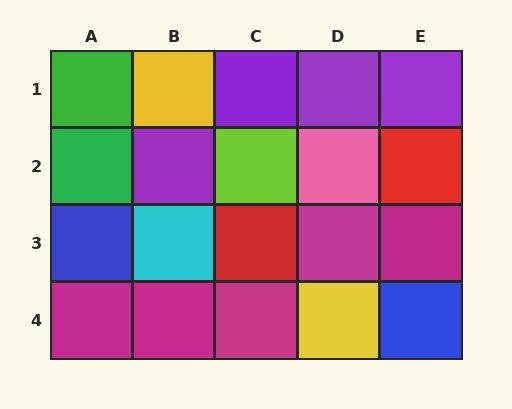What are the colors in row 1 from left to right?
Green, yellow, purple, purple, purple.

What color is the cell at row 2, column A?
Green.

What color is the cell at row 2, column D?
Pink.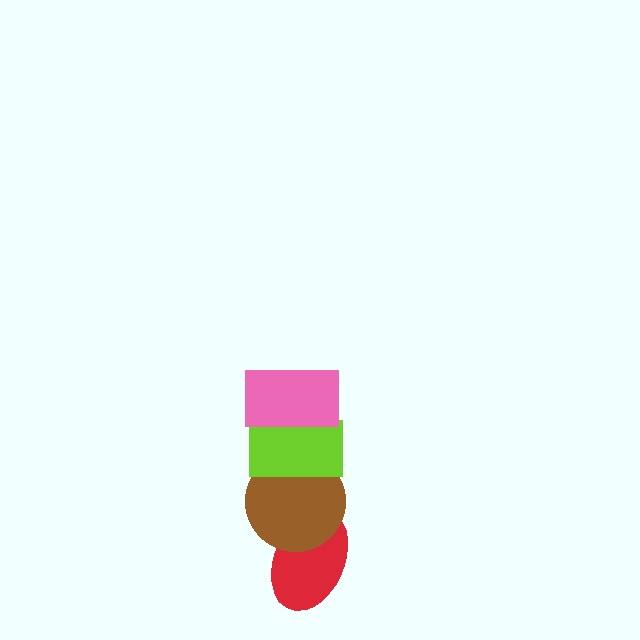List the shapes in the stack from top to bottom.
From top to bottom: the pink rectangle, the lime rectangle, the brown circle, the red ellipse.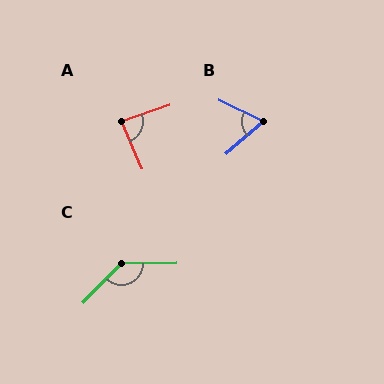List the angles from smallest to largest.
B (67°), A (85°), C (135°).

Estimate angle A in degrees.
Approximately 85 degrees.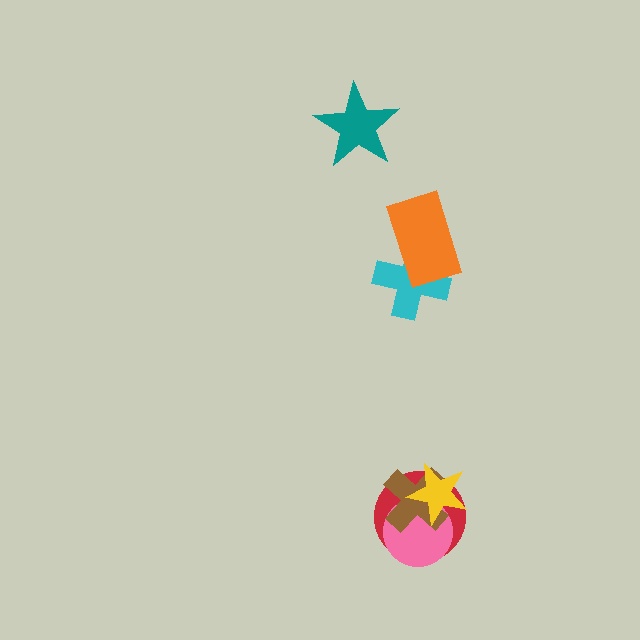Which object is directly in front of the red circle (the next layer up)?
The pink circle is directly in front of the red circle.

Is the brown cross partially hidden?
Yes, it is partially covered by another shape.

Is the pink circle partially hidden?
Yes, it is partially covered by another shape.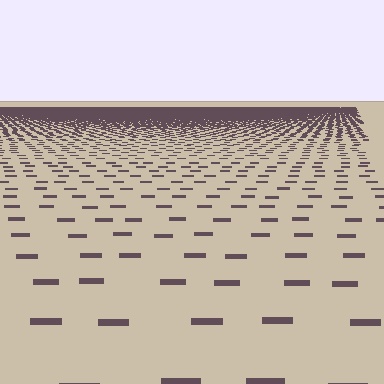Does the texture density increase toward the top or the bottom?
Density increases toward the top.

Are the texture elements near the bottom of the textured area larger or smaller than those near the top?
Larger. Near the bottom, elements are closer to the viewer and appear at a bigger on-screen size.